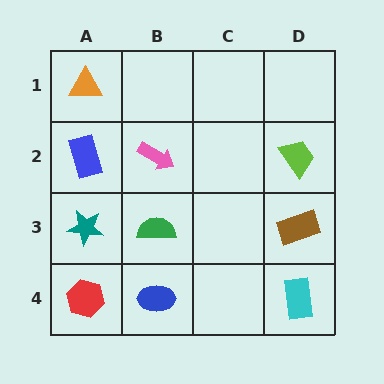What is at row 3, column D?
A brown rectangle.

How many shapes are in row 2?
3 shapes.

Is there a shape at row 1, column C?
No, that cell is empty.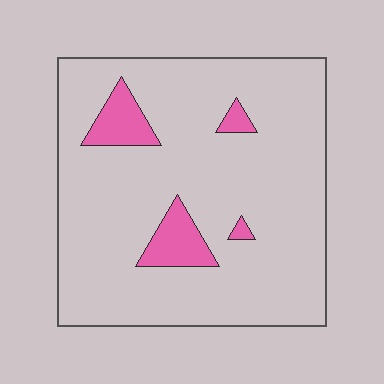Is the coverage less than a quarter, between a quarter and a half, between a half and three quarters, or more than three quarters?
Less than a quarter.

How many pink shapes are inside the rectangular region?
4.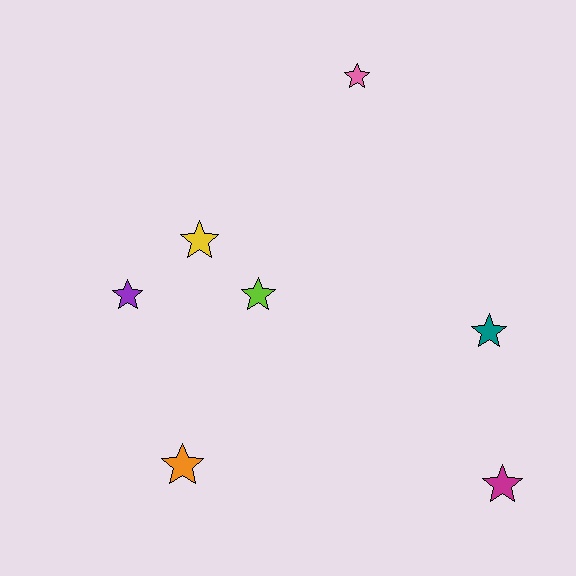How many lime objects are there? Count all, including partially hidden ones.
There is 1 lime object.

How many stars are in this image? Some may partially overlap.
There are 7 stars.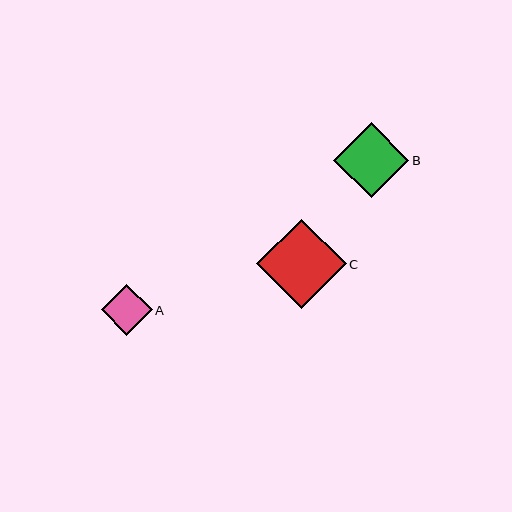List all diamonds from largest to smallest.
From largest to smallest: C, B, A.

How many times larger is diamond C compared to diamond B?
Diamond C is approximately 1.2 times the size of diamond B.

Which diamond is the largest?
Diamond C is the largest with a size of approximately 89 pixels.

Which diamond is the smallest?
Diamond A is the smallest with a size of approximately 51 pixels.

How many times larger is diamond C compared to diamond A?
Diamond C is approximately 1.7 times the size of diamond A.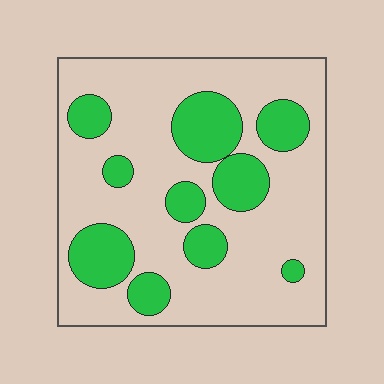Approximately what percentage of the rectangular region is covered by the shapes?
Approximately 25%.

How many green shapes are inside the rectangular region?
10.